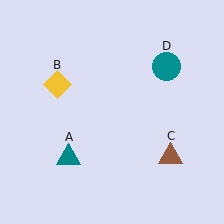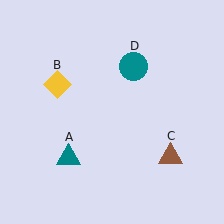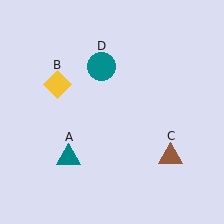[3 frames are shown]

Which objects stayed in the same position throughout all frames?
Teal triangle (object A) and yellow diamond (object B) and brown triangle (object C) remained stationary.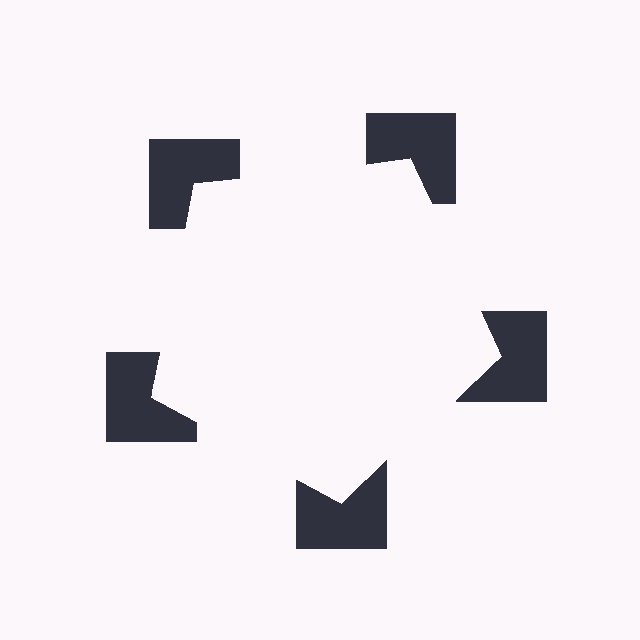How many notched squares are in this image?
There are 5 — one at each vertex of the illusory pentagon.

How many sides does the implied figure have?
5 sides.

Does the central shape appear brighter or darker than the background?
It typically appears slightly brighter than the background, even though no actual brightness change is drawn.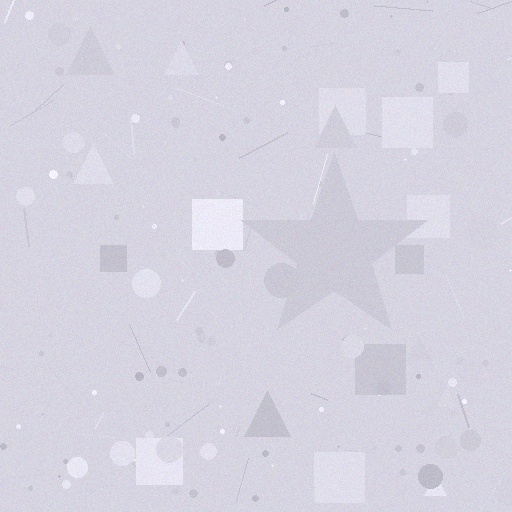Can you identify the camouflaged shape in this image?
The camouflaged shape is a star.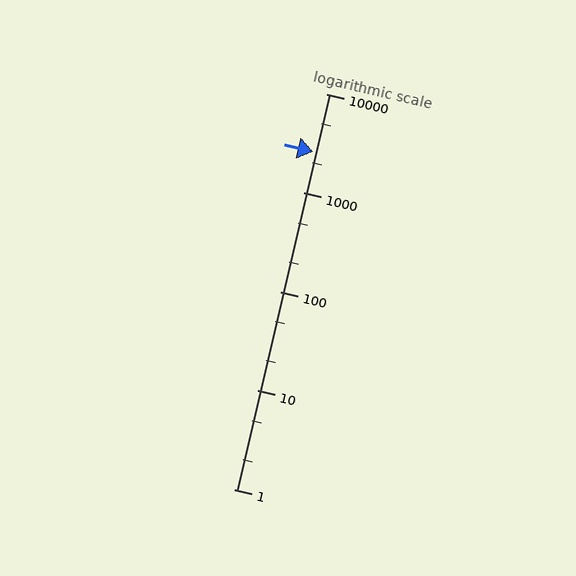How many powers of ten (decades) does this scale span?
The scale spans 4 decades, from 1 to 10000.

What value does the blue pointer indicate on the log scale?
The pointer indicates approximately 2600.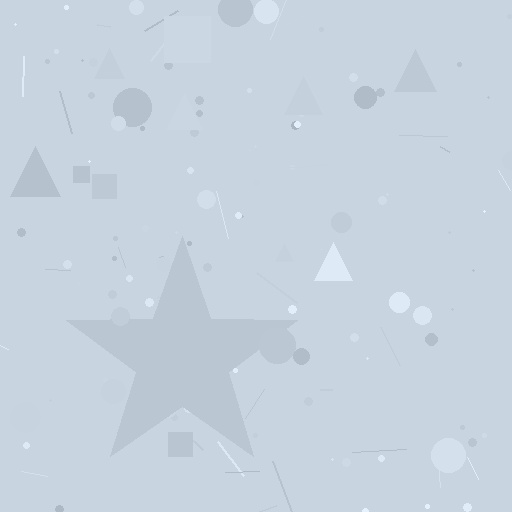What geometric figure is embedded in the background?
A star is embedded in the background.